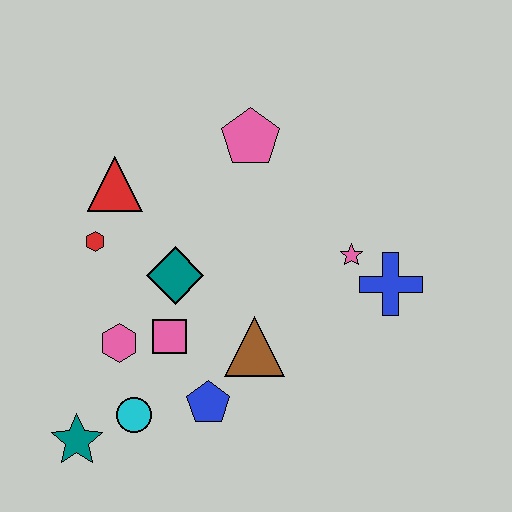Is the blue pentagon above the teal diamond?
No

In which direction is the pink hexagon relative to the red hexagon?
The pink hexagon is below the red hexagon.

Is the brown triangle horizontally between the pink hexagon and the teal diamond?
No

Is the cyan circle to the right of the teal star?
Yes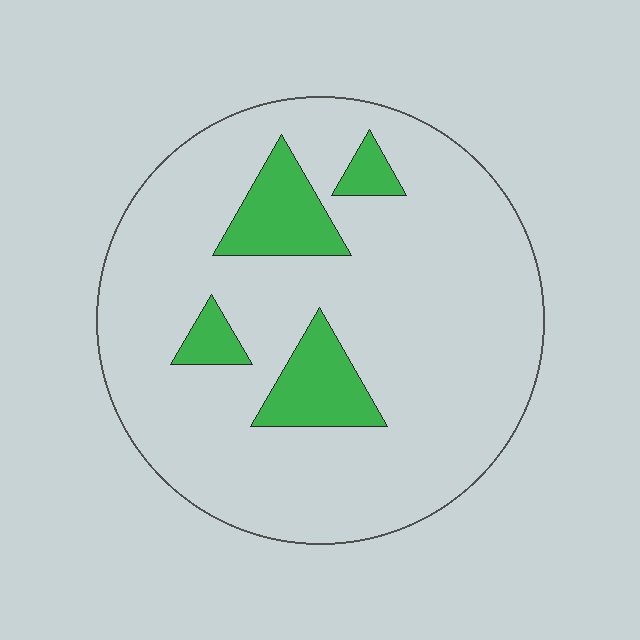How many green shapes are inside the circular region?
4.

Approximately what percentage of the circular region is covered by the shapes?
Approximately 15%.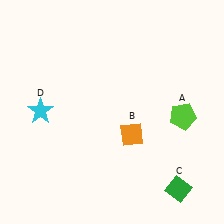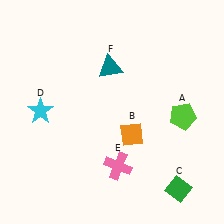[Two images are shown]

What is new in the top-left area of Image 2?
A teal triangle (F) was added in the top-left area of Image 2.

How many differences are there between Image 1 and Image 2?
There are 2 differences between the two images.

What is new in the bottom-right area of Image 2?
A pink cross (E) was added in the bottom-right area of Image 2.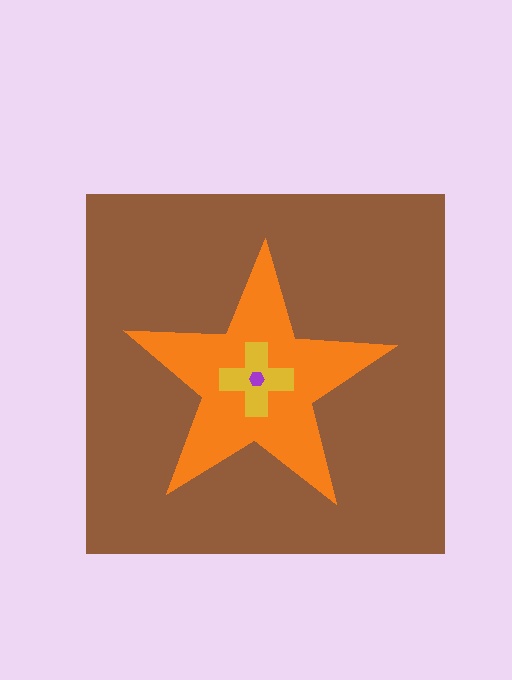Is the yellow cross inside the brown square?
Yes.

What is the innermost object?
The purple hexagon.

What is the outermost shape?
The brown square.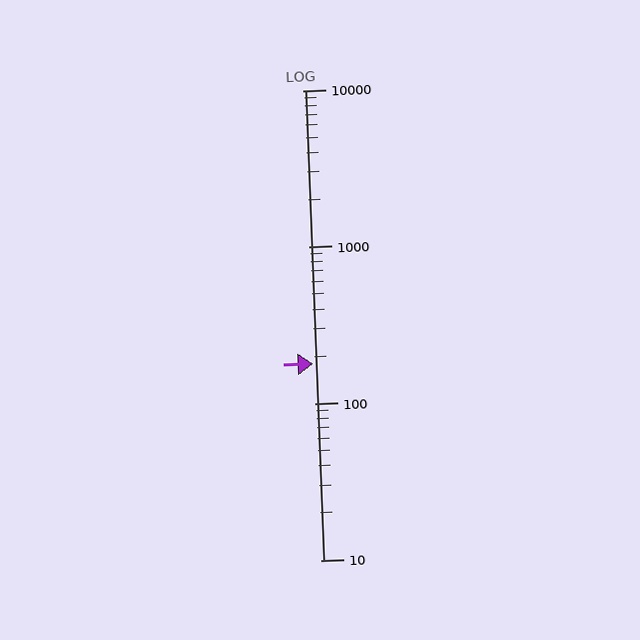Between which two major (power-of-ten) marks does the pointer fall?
The pointer is between 100 and 1000.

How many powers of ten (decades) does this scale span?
The scale spans 3 decades, from 10 to 10000.